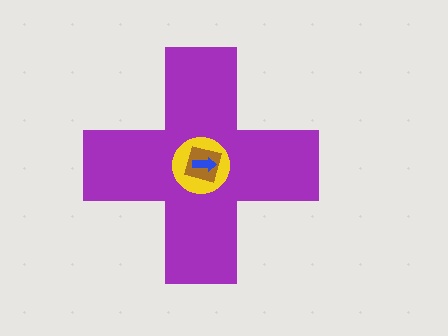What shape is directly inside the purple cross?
The yellow circle.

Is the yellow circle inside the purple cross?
Yes.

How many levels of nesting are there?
4.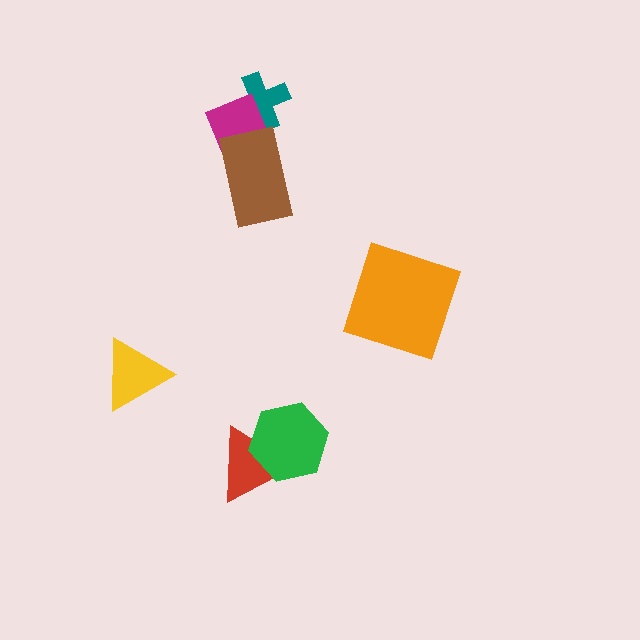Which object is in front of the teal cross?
The magenta diamond is in front of the teal cross.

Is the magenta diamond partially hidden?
Yes, it is partially covered by another shape.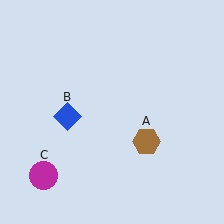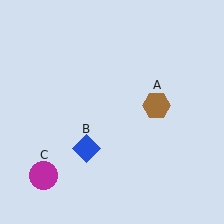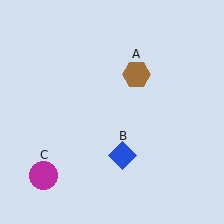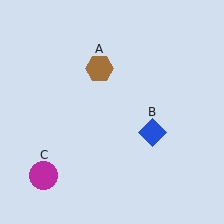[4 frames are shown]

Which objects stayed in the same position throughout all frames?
Magenta circle (object C) remained stationary.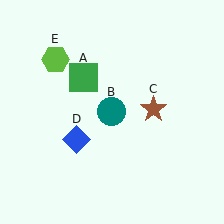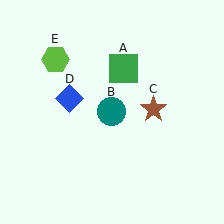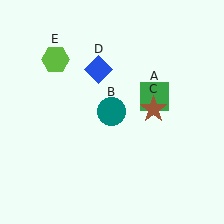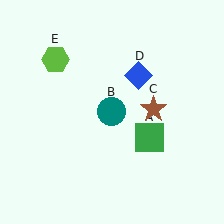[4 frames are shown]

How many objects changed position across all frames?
2 objects changed position: green square (object A), blue diamond (object D).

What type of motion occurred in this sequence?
The green square (object A), blue diamond (object D) rotated clockwise around the center of the scene.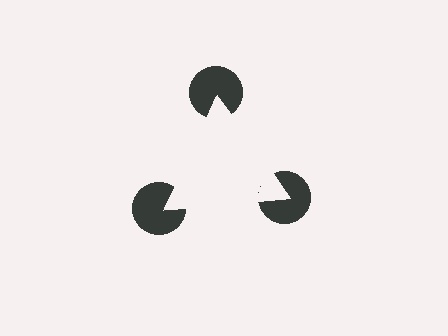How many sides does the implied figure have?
3 sides.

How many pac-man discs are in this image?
There are 3 — one at each vertex of the illusory triangle.